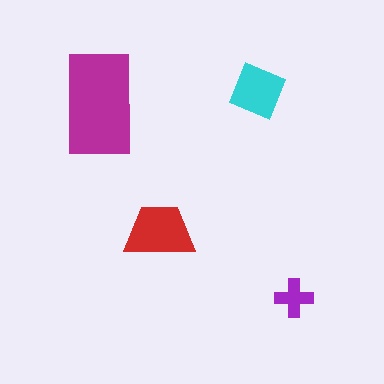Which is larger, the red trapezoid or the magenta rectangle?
The magenta rectangle.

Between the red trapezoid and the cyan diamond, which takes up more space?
The red trapezoid.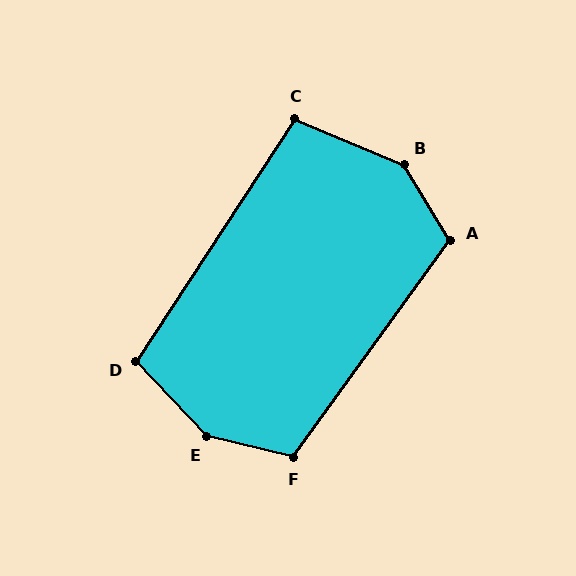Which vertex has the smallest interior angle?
C, at approximately 100 degrees.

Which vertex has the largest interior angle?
E, at approximately 147 degrees.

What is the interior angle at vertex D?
Approximately 103 degrees (obtuse).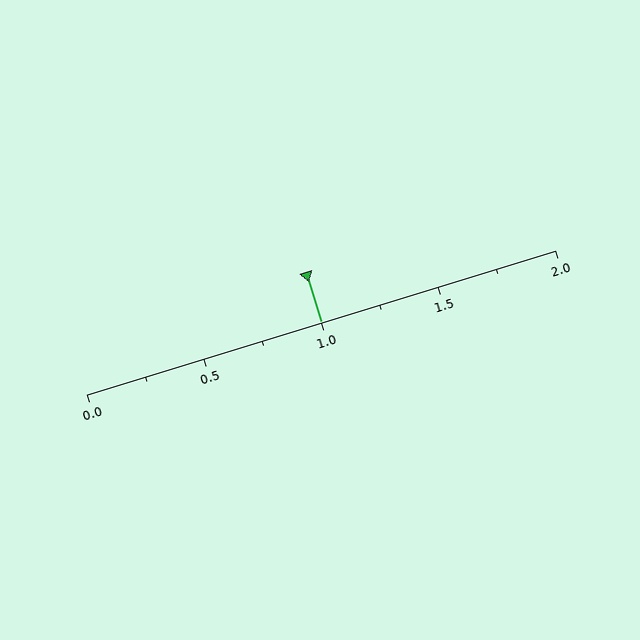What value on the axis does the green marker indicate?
The marker indicates approximately 1.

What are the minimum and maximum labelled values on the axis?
The axis runs from 0.0 to 2.0.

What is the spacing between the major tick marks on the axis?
The major ticks are spaced 0.5 apart.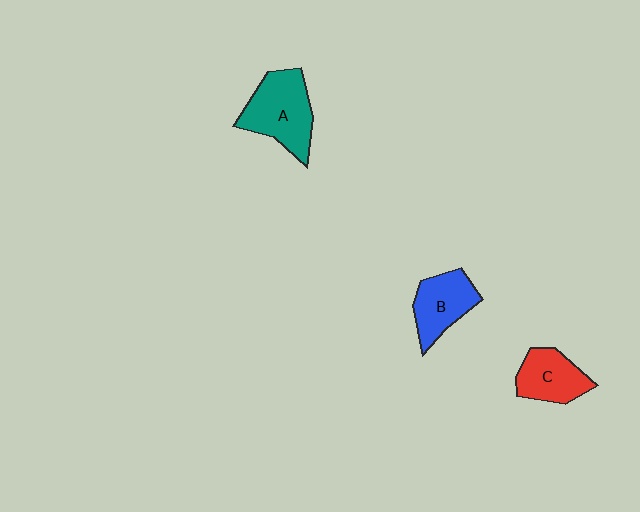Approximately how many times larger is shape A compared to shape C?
Approximately 1.4 times.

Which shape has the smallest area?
Shape C (red).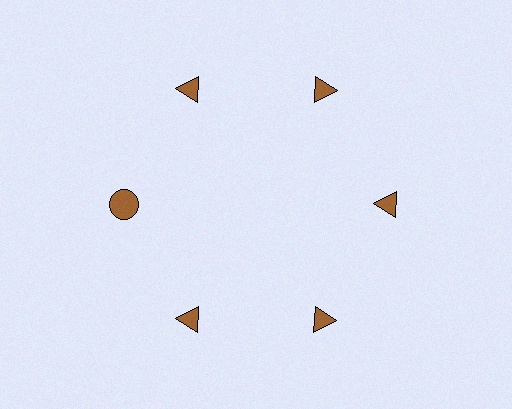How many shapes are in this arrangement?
There are 6 shapes arranged in a ring pattern.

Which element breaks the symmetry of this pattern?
The brown circle at roughly the 9 o'clock position breaks the symmetry. All other shapes are brown triangles.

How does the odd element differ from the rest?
It has a different shape: circle instead of triangle.